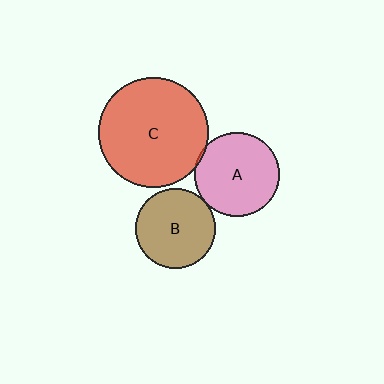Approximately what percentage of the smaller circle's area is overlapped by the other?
Approximately 5%.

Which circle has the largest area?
Circle C (red).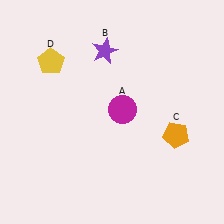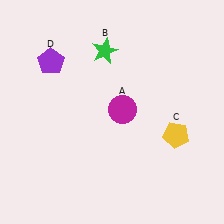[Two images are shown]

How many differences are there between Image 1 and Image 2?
There are 3 differences between the two images.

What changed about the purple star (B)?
In Image 1, B is purple. In Image 2, it changed to green.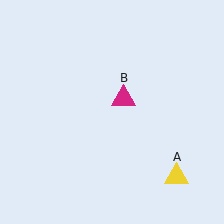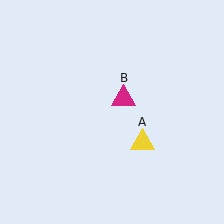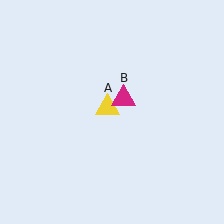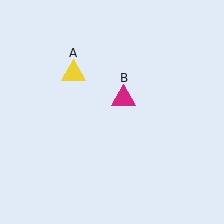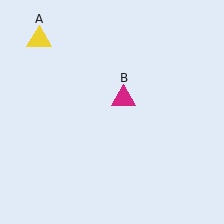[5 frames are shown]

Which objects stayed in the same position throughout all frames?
Magenta triangle (object B) remained stationary.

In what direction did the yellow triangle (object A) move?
The yellow triangle (object A) moved up and to the left.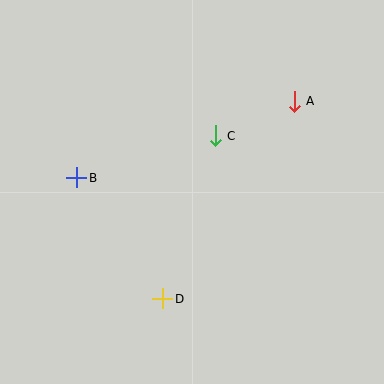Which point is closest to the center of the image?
Point C at (215, 136) is closest to the center.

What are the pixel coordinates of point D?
Point D is at (163, 299).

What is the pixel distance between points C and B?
The distance between C and B is 145 pixels.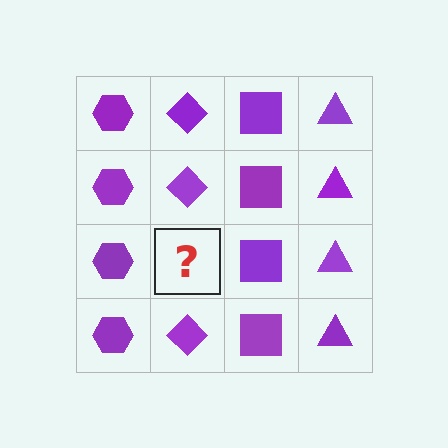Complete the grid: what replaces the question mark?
The question mark should be replaced with a purple diamond.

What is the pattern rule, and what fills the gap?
The rule is that each column has a consistent shape. The gap should be filled with a purple diamond.